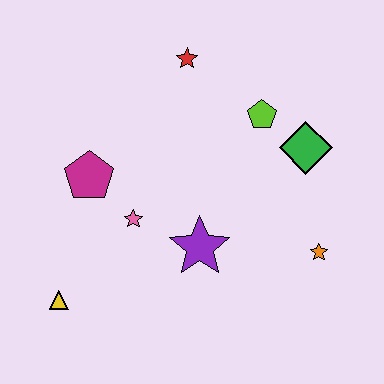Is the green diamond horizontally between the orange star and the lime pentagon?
Yes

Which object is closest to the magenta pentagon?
The pink star is closest to the magenta pentagon.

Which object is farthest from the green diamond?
The yellow triangle is farthest from the green diamond.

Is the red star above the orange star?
Yes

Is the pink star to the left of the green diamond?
Yes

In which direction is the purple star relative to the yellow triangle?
The purple star is to the right of the yellow triangle.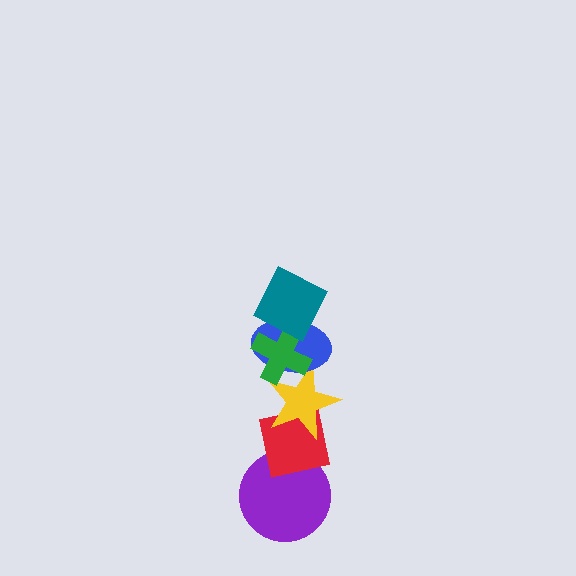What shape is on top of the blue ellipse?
The green cross is on top of the blue ellipse.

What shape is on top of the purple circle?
The red square is on top of the purple circle.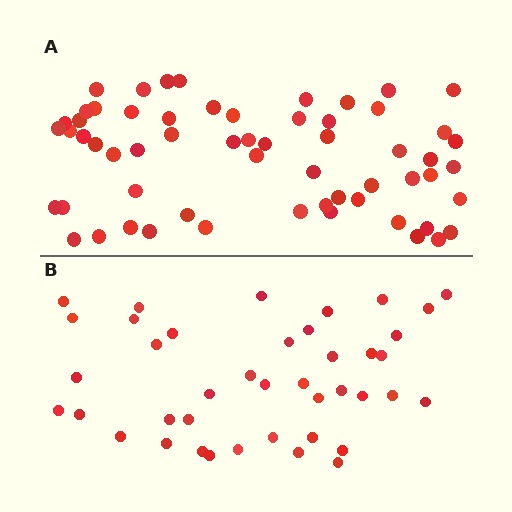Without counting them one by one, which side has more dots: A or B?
Region A (the top region) has more dots.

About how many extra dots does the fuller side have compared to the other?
Region A has approximately 20 more dots than region B.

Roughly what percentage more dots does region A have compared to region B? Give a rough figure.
About 45% more.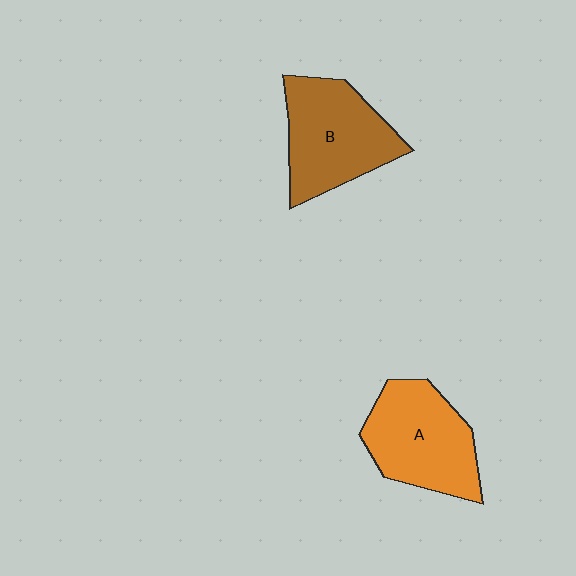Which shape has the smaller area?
Shape A (orange).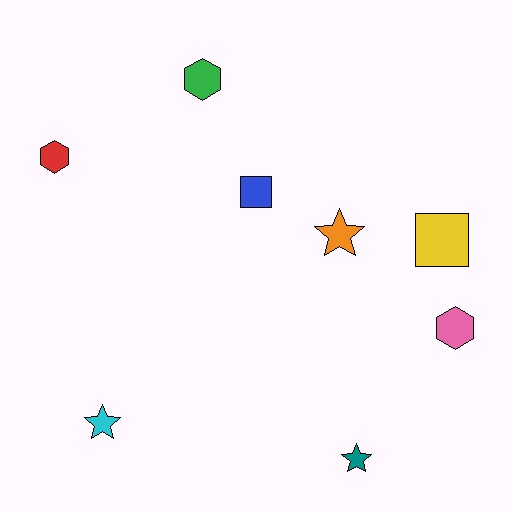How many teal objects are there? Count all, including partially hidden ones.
There is 1 teal object.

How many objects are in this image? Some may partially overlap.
There are 8 objects.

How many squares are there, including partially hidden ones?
There are 2 squares.